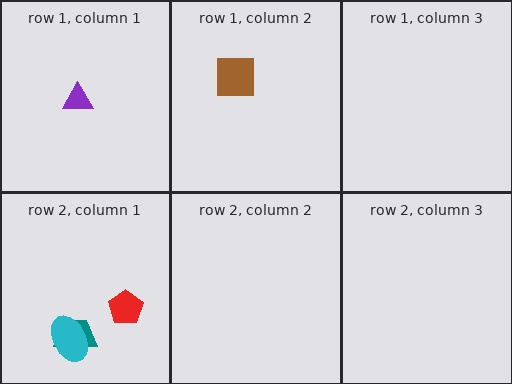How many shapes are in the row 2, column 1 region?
3.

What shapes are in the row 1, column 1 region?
The purple triangle.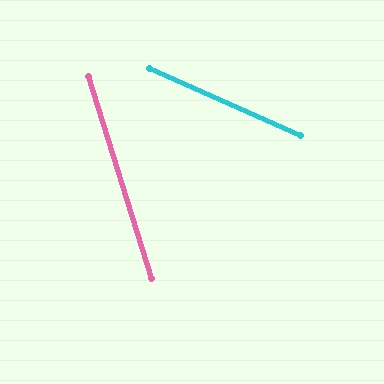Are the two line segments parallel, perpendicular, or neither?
Neither parallel nor perpendicular — they differ by about 49°.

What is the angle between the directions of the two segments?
Approximately 49 degrees.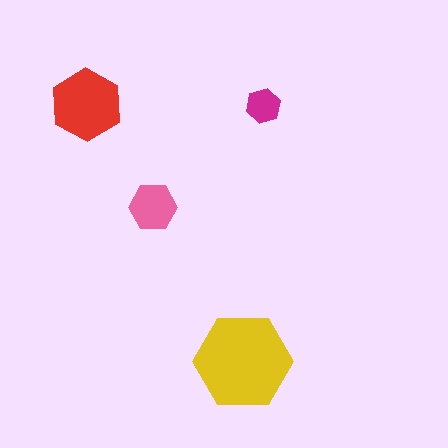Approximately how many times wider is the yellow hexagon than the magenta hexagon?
About 2.5 times wider.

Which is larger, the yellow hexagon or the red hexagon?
The yellow one.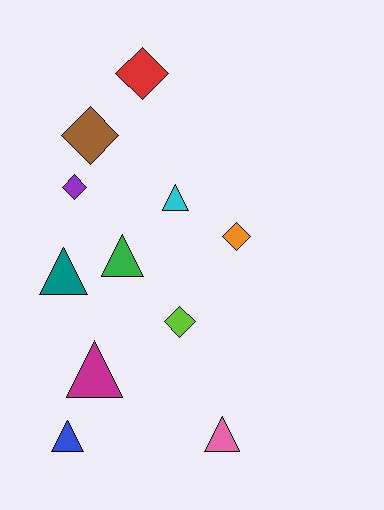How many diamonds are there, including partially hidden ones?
There are 5 diamonds.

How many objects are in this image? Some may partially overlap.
There are 11 objects.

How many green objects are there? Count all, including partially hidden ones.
There is 1 green object.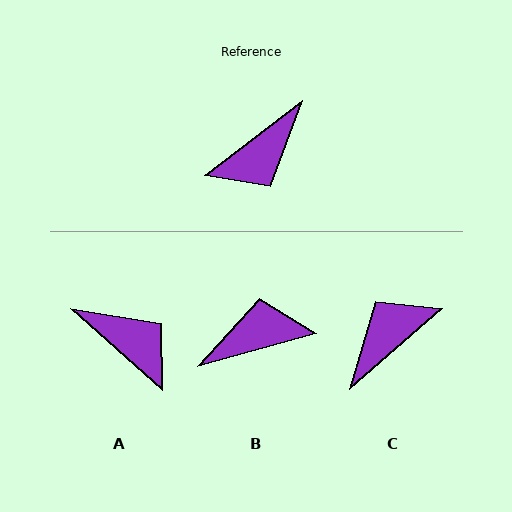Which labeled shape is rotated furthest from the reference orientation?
C, about 177 degrees away.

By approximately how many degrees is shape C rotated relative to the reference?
Approximately 177 degrees clockwise.